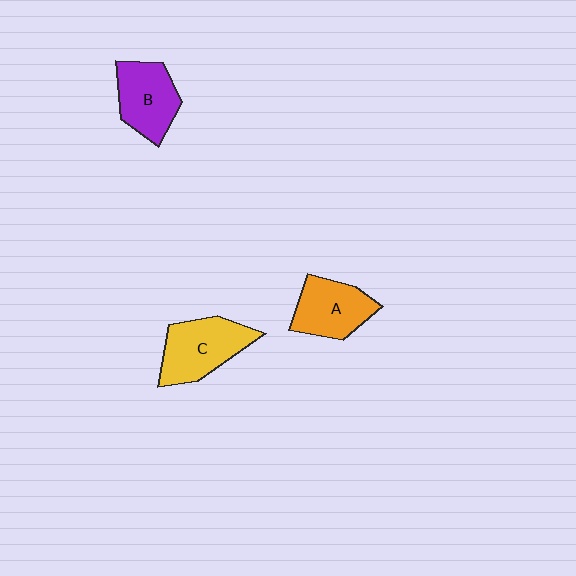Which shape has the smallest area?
Shape A (orange).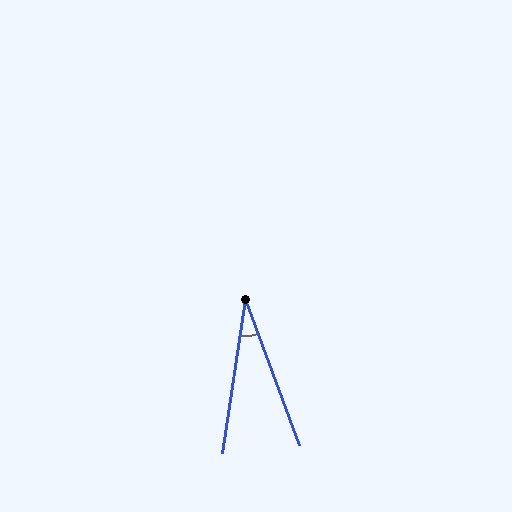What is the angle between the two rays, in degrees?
Approximately 28 degrees.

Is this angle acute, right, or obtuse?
It is acute.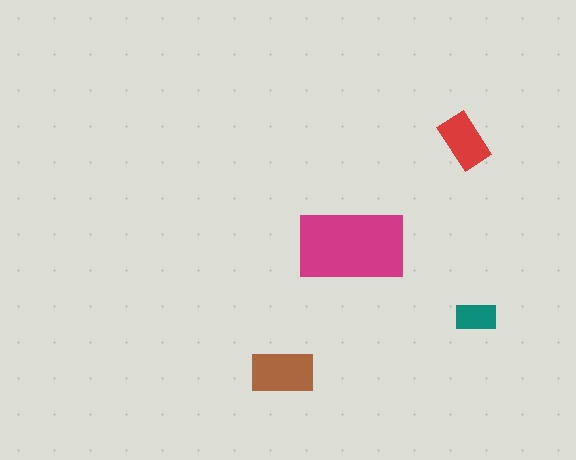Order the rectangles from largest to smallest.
the magenta one, the brown one, the red one, the teal one.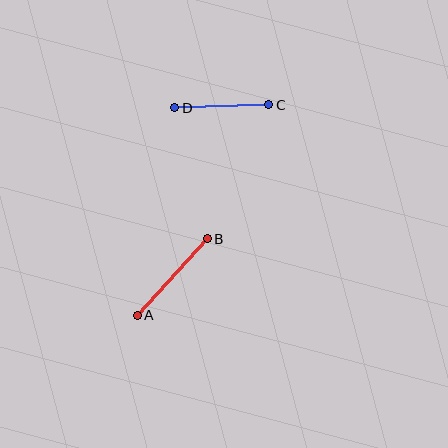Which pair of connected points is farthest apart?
Points A and B are farthest apart.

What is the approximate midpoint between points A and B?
The midpoint is at approximately (172, 277) pixels.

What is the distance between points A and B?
The distance is approximately 104 pixels.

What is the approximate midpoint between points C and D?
The midpoint is at approximately (222, 106) pixels.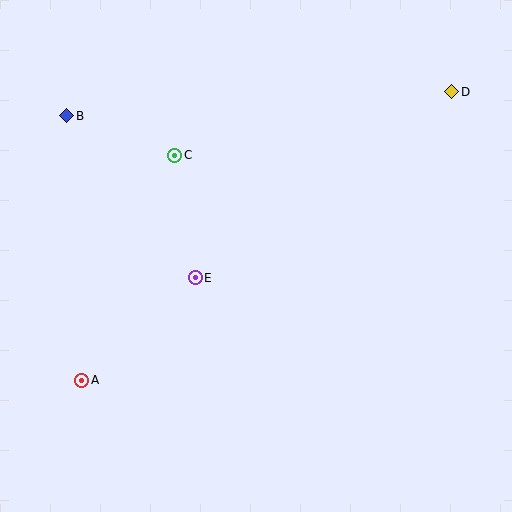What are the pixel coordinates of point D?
Point D is at (452, 92).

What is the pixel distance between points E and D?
The distance between E and D is 317 pixels.